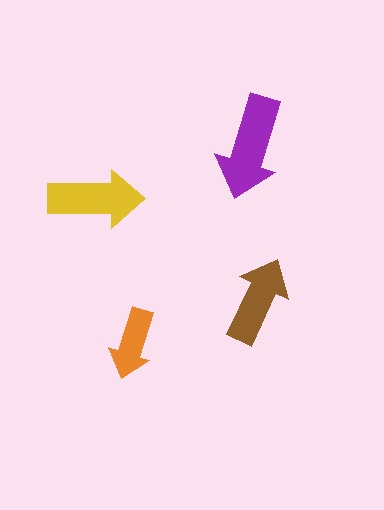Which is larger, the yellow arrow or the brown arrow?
The yellow one.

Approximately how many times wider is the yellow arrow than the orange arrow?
About 1.5 times wider.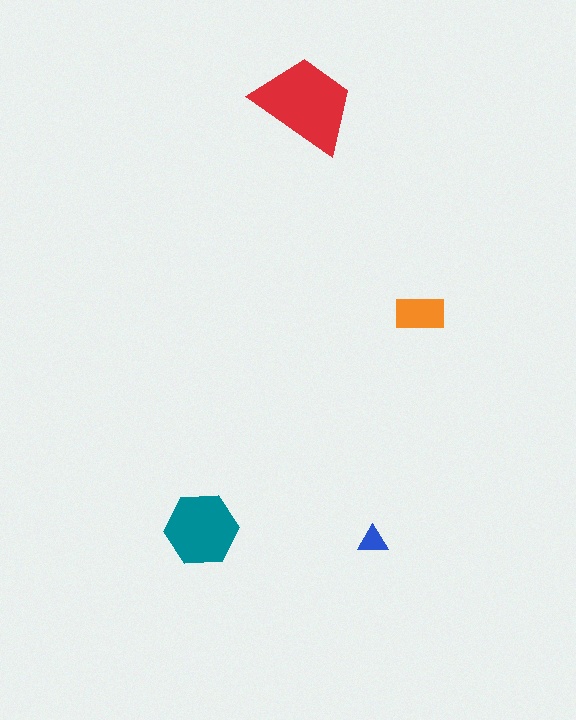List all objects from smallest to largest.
The blue triangle, the orange rectangle, the teal hexagon, the red trapezoid.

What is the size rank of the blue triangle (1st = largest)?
4th.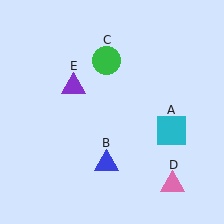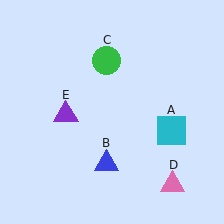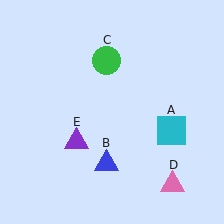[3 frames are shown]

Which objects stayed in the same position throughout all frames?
Cyan square (object A) and blue triangle (object B) and green circle (object C) and pink triangle (object D) remained stationary.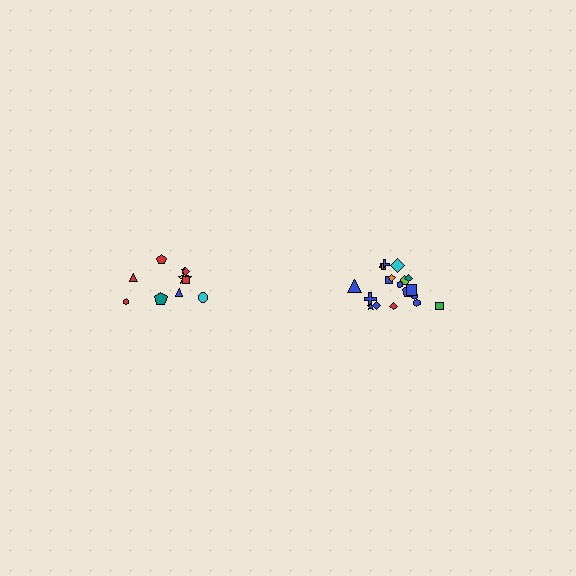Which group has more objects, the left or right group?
The right group.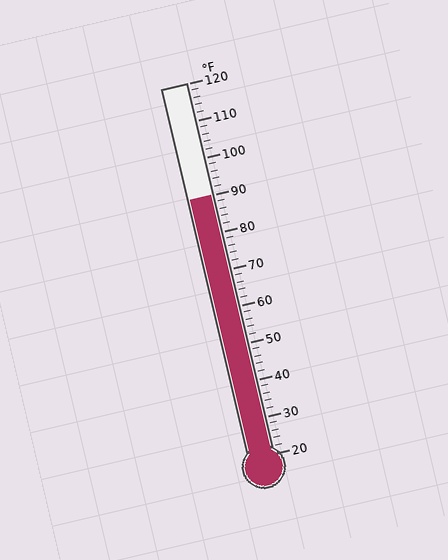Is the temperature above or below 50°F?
The temperature is above 50°F.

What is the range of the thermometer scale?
The thermometer scale ranges from 20°F to 120°F.